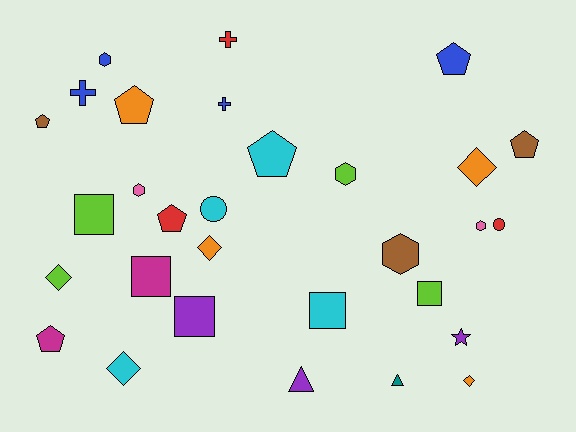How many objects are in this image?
There are 30 objects.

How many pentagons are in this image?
There are 7 pentagons.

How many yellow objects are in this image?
There are no yellow objects.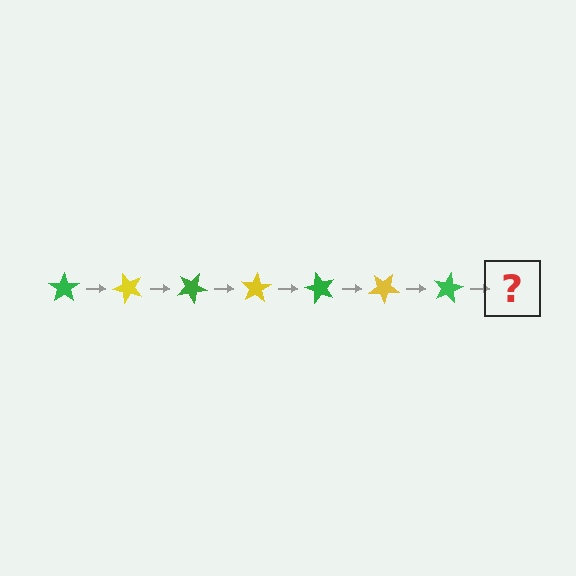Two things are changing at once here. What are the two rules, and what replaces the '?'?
The two rules are that it rotates 50 degrees each step and the color cycles through green and yellow. The '?' should be a yellow star, rotated 350 degrees from the start.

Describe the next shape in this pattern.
It should be a yellow star, rotated 350 degrees from the start.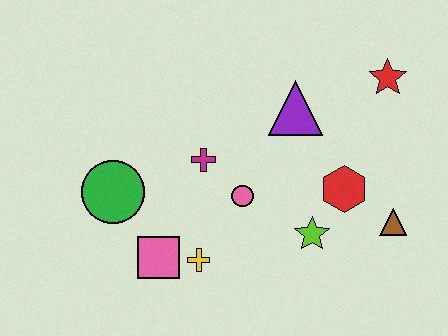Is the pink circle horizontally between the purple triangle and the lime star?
No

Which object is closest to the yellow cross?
The pink square is closest to the yellow cross.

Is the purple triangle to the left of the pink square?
No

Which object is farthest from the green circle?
The red star is farthest from the green circle.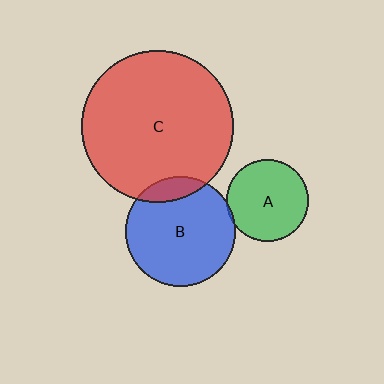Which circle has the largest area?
Circle C (red).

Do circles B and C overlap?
Yes.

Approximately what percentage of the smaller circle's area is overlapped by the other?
Approximately 10%.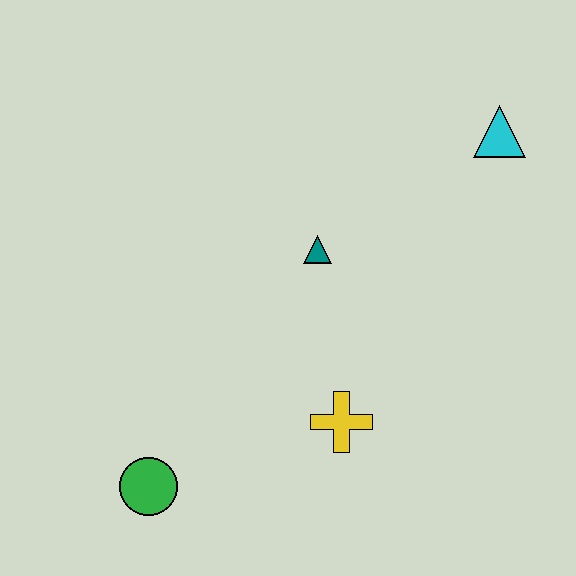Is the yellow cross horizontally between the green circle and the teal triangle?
No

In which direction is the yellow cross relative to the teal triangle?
The yellow cross is below the teal triangle.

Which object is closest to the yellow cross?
The teal triangle is closest to the yellow cross.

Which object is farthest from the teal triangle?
The green circle is farthest from the teal triangle.